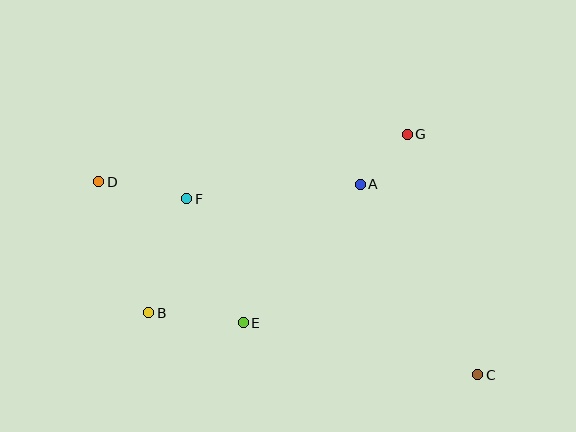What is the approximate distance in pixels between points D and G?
The distance between D and G is approximately 312 pixels.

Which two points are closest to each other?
Points A and G are closest to each other.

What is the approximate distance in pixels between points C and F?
The distance between C and F is approximately 340 pixels.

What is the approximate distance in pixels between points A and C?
The distance between A and C is approximately 224 pixels.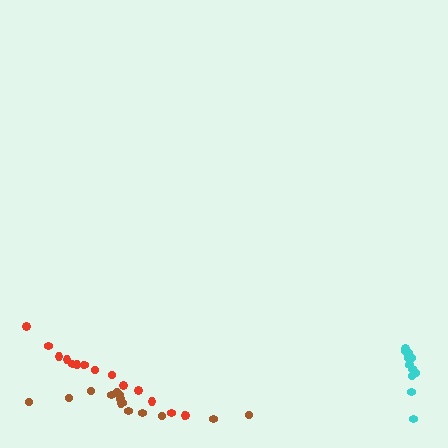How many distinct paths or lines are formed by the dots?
There are 3 distinct paths.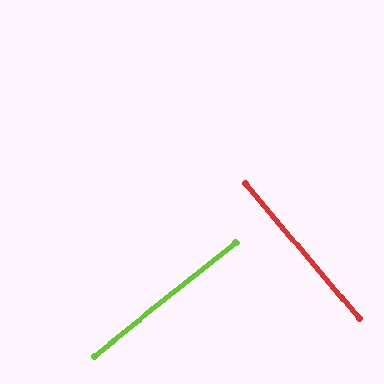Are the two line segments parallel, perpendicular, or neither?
Perpendicular — they meet at approximately 89°.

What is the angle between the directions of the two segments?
Approximately 89 degrees.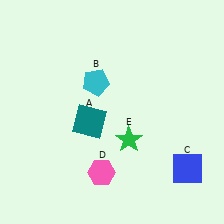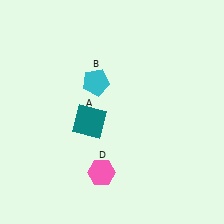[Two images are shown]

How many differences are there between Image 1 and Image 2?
There are 2 differences between the two images.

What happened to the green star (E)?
The green star (E) was removed in Image 2. It was in the bottom-right area of Image 1.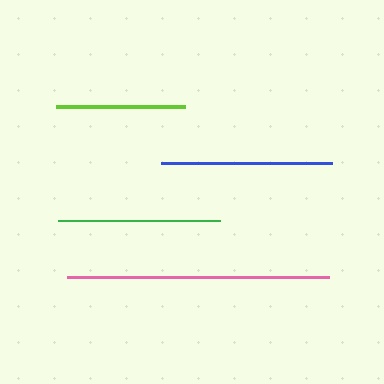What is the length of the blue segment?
The blue segment is approximately 171 pixels long.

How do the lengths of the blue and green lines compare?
The blue and green lines are approximately the same length.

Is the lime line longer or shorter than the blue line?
The blue line is longer than the lime line.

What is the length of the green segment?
The green segment is approximately 162 pixels long.